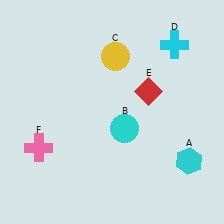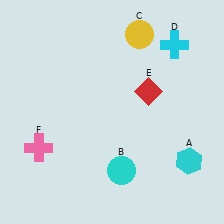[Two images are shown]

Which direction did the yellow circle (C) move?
The yellow circle (C) moved right.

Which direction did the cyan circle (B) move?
The cyan circle (B) moved down.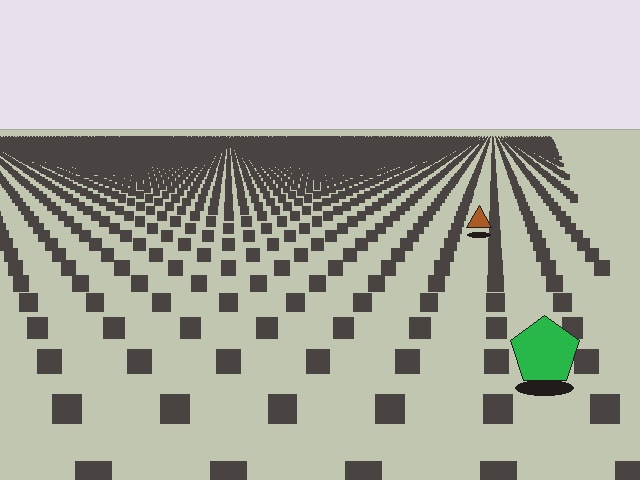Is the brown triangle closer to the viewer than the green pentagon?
No. The green pentagon is closer — you can tell from the texture gradient: the ground texture is coarser near it.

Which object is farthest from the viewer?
The brown triangle is farthest from the viewer. It appears smaller and the ground texture around it is denser.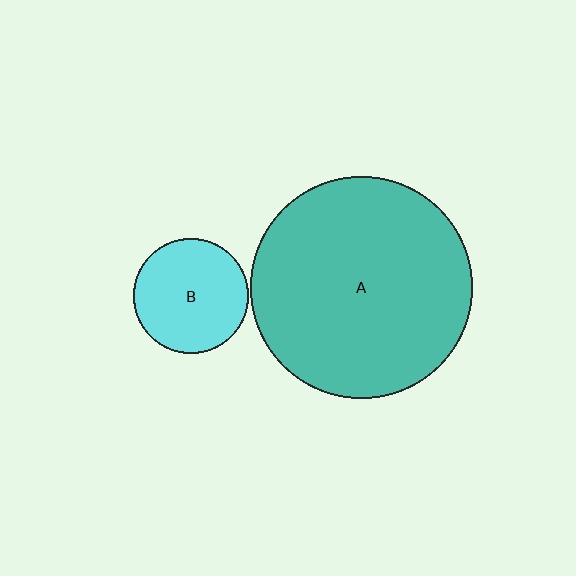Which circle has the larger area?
Circle A (teal).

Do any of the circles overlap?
No, none of the circles overlap.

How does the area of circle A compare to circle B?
Approximately 3.7 times.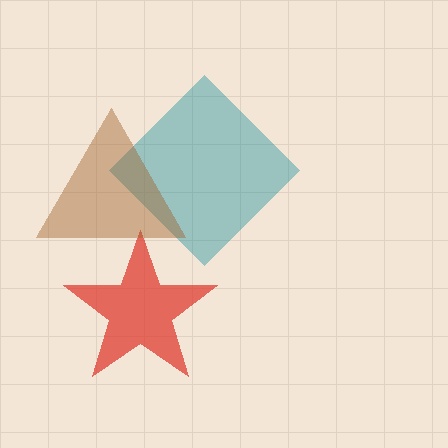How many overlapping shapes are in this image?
There are 3 overlapping shapes in the image.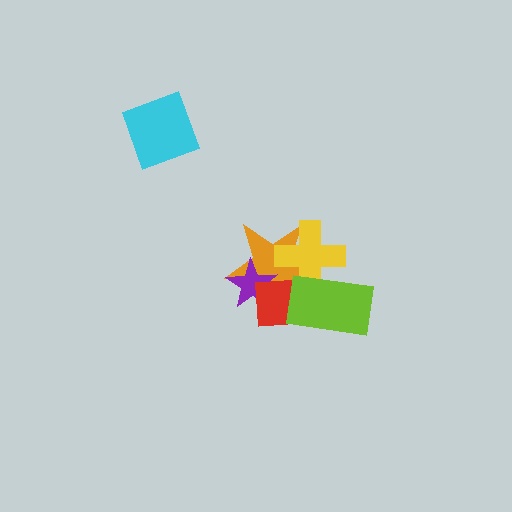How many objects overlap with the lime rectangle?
3 objects overlap with the lime rectangle.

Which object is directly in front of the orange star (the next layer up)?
The purple star is directly in front of the orange star.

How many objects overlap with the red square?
4 objects overlap with the red square.